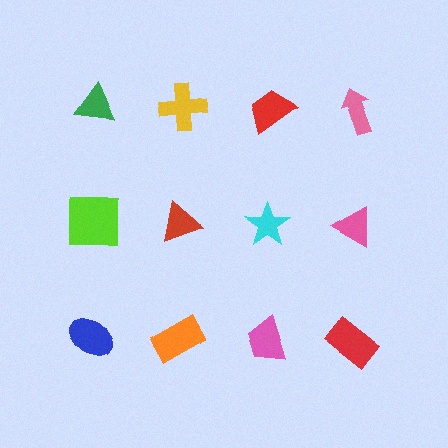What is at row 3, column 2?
An orange rectangle.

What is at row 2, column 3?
A cyan star.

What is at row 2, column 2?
A red triangle.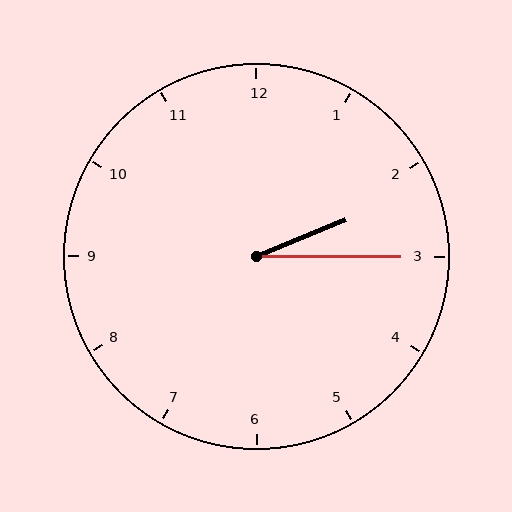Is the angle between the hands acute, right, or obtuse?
It is acute.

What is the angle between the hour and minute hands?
Approximately 22 degrees.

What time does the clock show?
2:15.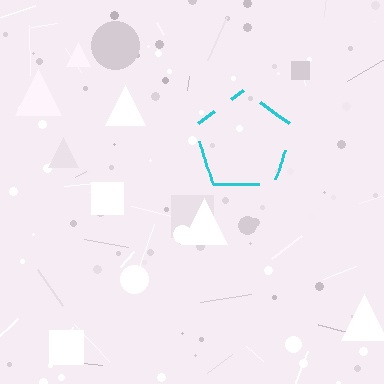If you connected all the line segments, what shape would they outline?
They would outline a pentagon.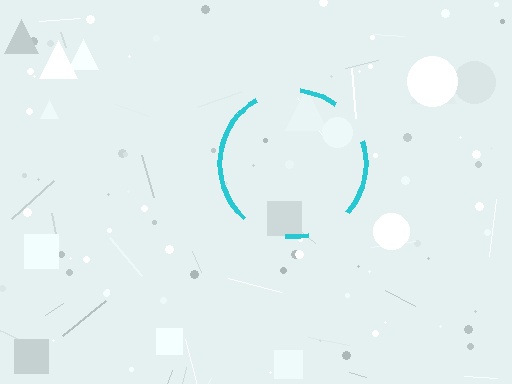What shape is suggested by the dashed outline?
The dashed outline suggests a circle.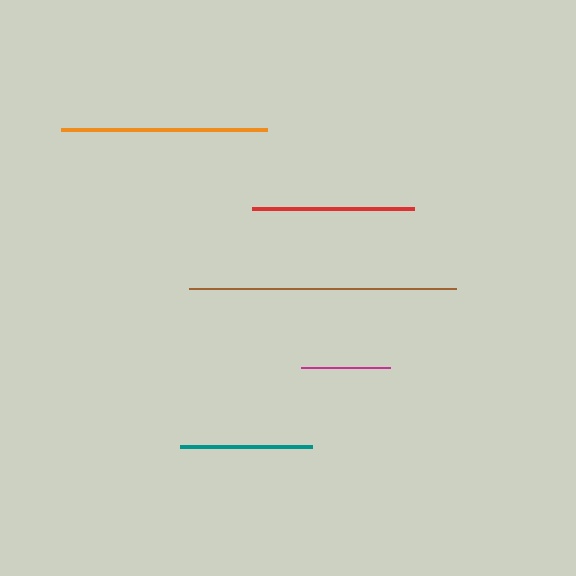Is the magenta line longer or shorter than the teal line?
The teal line is longer than the magenta line.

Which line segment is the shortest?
The magenta line is the shortest at approximately 89 pixels.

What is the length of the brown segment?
The brown segment is approximately 267 pixels long.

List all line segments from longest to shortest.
From longest to shortest: brown, orange, red, teal, magenta.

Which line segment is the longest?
The brown line is the longest at approximately 267 pixels.